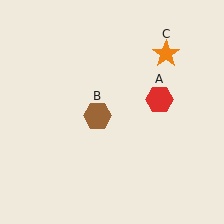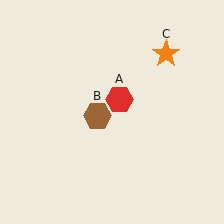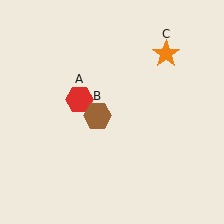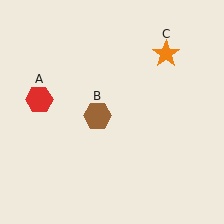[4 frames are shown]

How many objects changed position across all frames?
1 object changed position: red hexagon (object A).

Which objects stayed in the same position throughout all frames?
Brown hexagon (object B) and orange star (object C) remained stationary.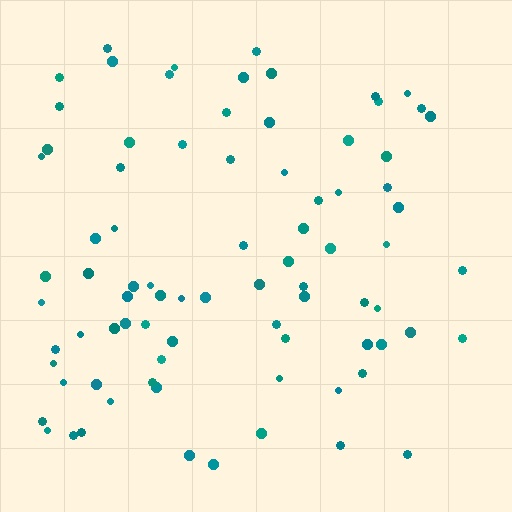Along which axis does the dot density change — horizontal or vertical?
Horizontal.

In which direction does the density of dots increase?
From right to left, with the left side densest.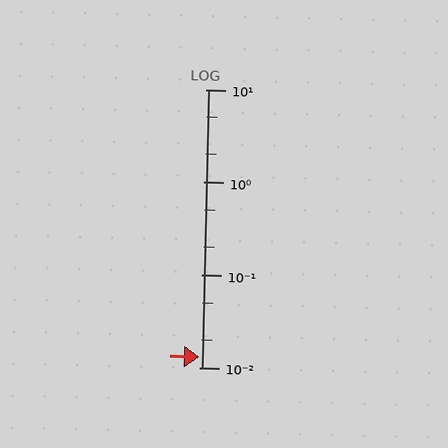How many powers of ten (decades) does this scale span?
The scale spans 3 decades, from 0.01 to 10.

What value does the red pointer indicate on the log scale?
The pointer indicates approximately 0.013.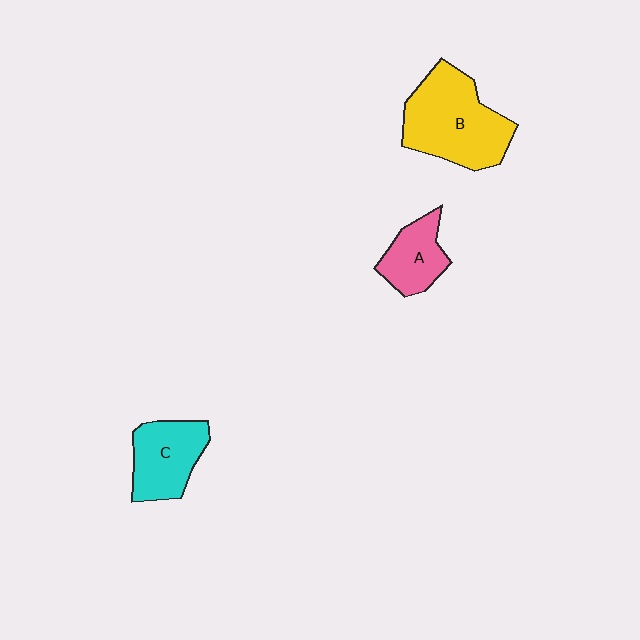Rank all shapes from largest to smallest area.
From largest to smallest: B (yellow), C (cyan), A (pink).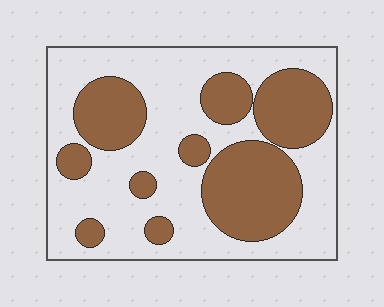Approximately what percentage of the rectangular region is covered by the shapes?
Approximately 40%.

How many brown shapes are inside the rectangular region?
9.